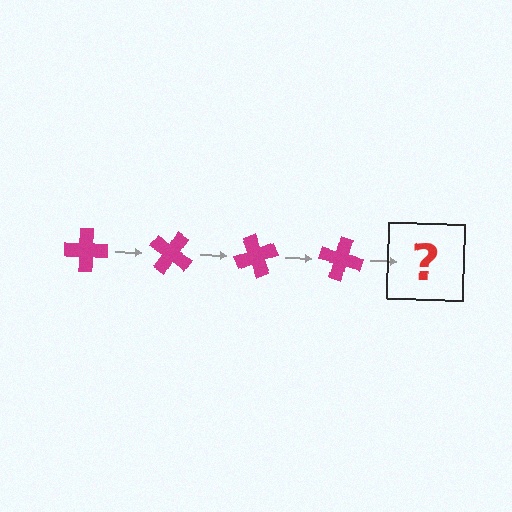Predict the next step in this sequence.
The next step is a magenta cross rotated 140 degrees.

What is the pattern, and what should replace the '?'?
The pattern is that the cross rotates 35 degrees each step. The '?' should be a magenta cross rotated 140 degrees.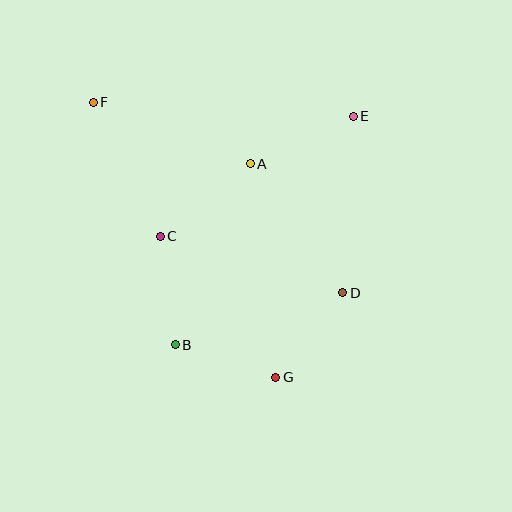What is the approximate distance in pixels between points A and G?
The distance between A and G is approximately 215 pixels.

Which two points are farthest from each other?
Points F and G are farthest from each other.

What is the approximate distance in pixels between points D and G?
The distance between D and G is approximately 108 pixels.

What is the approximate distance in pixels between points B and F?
The distance between B and F is approximately 256 pixels.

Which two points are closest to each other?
Points B and G are closest to each other.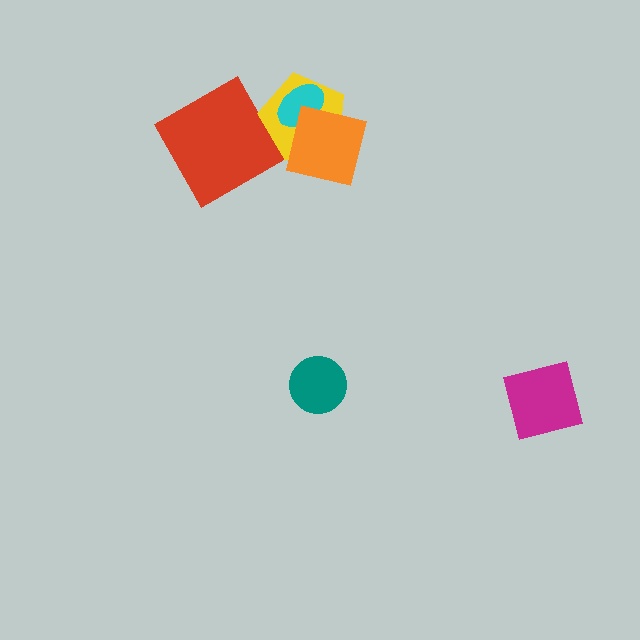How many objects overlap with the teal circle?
0 objects overlap with the teal circle.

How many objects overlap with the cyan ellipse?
2 objects overlap with the cyan ellipse.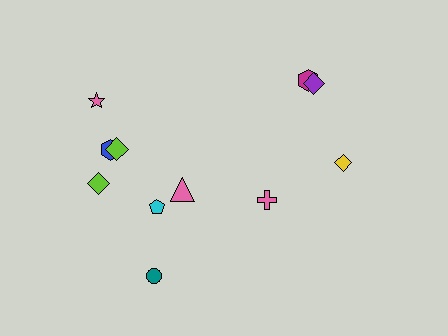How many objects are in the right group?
There are 4 objects.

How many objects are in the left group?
There are 7 objects.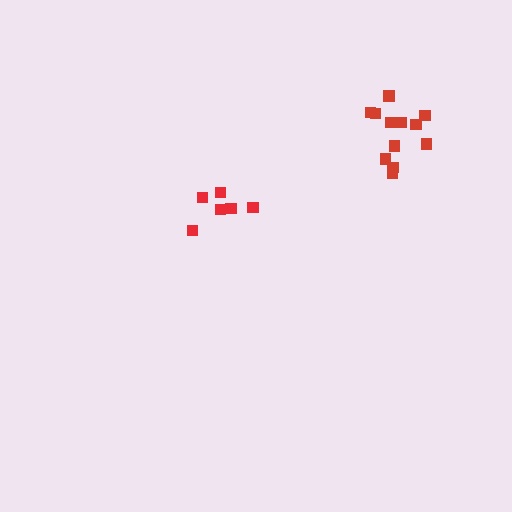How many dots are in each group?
Group 1: 12 dots, Group 2: 6 dots (18 total).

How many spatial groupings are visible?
There are 2 spatial groupings.